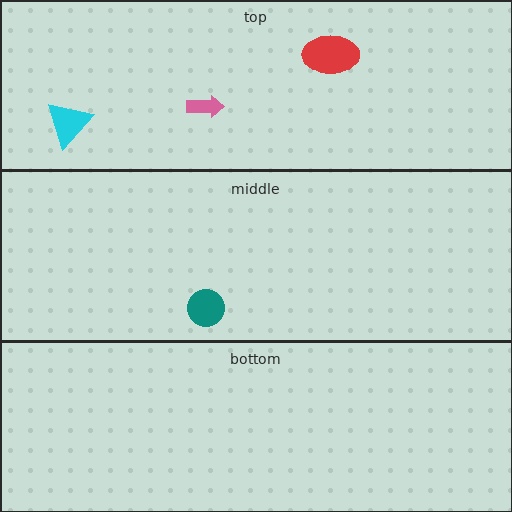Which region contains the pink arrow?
The top region.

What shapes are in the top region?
The pink arrow, the cyan triangle, the red ellipse.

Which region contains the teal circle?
The middle region.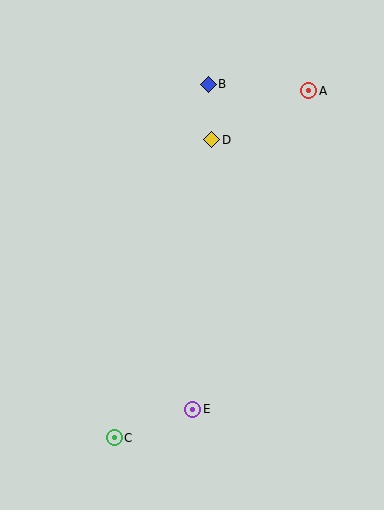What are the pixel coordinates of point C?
Point C is at (114, 438).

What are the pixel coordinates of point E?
Point E is at (193, 409).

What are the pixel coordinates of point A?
Point A is at (309, 91).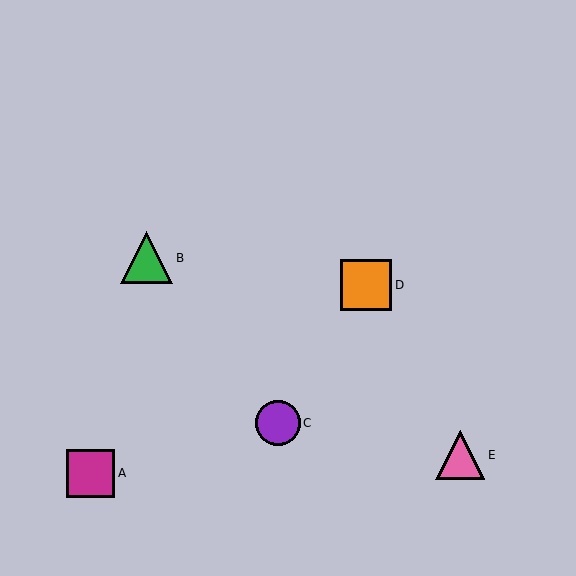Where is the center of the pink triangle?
The center of the pink triangle is at (460, 455).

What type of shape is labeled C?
Shape C is a purple circle.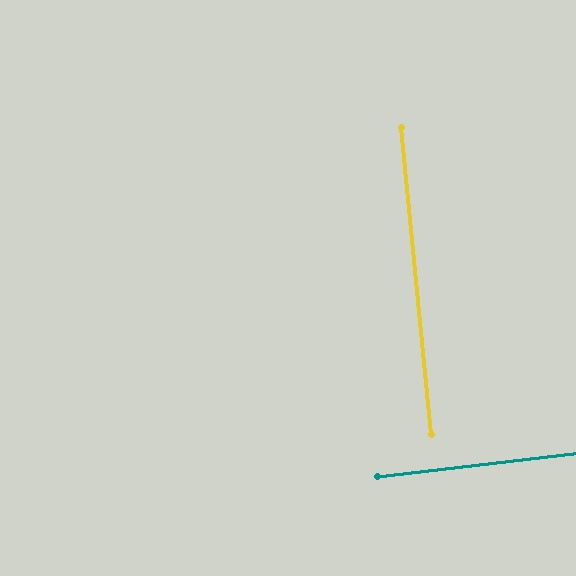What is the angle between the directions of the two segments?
Approximately 89 degrees.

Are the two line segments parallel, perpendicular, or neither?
Perpendicular — they meet at approximately 89°.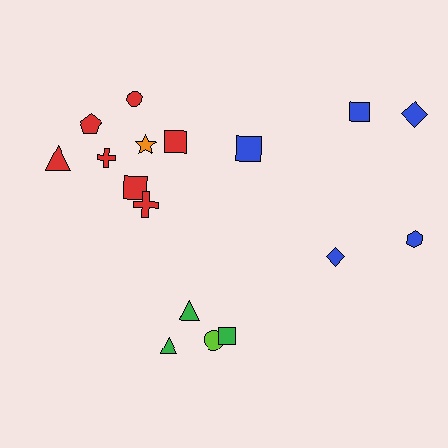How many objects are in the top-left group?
There are 8 objects.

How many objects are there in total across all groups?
There are 17 objects.